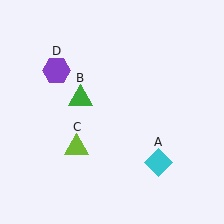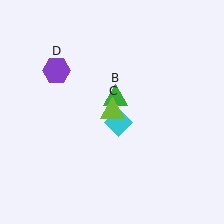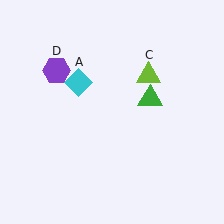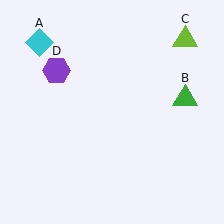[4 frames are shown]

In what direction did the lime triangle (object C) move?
The lime triangle (object C) moved up and to the right.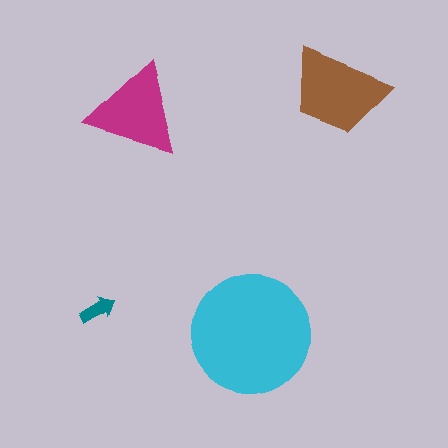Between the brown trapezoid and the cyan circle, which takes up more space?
The cyan circle.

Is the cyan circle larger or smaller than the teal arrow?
Larger.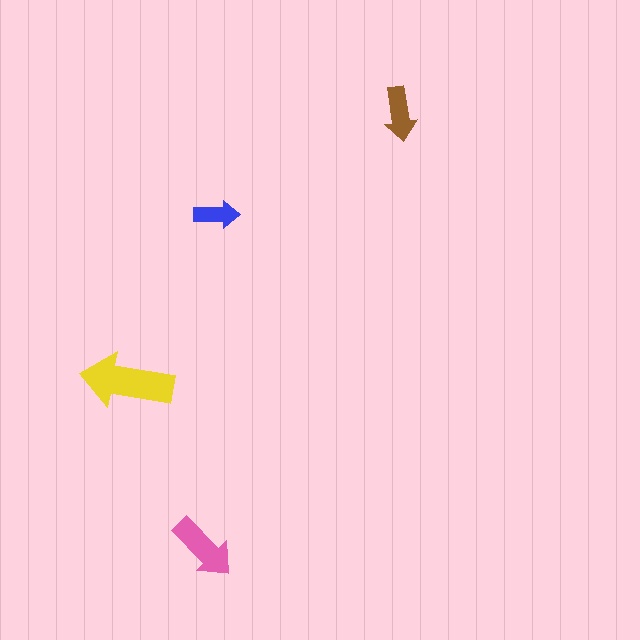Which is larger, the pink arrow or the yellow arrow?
The yellow one.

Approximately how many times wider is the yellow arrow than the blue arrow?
About 2 times wider.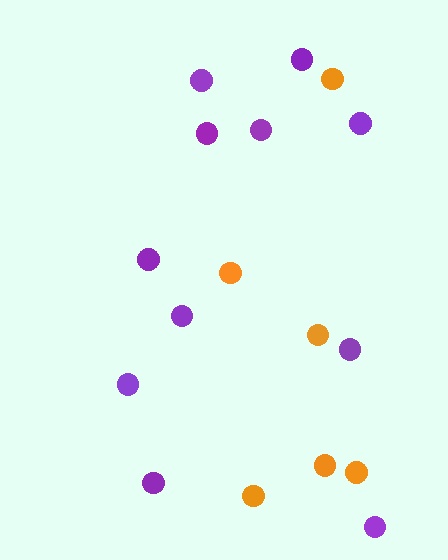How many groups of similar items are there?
There are 2 groups: one group of orange circles (6) and one group of purple circles (11).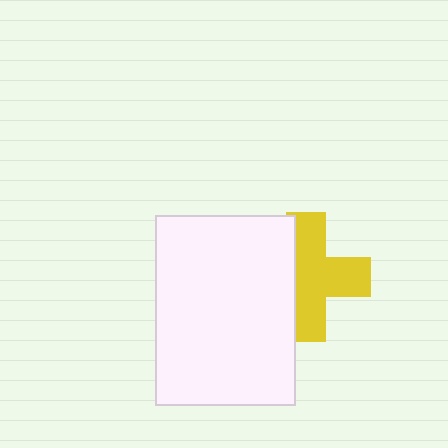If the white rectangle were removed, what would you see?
You would see the complete yellow cross.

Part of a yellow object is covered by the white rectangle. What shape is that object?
It is a cross.